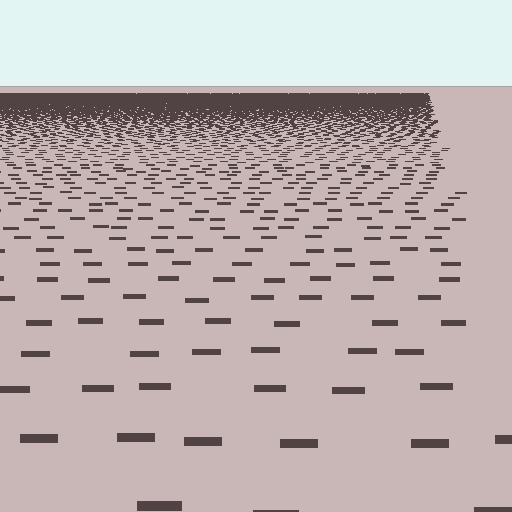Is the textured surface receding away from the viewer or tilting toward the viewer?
The surface is receding away from the viewer. Texture elements get smaller and denser toward the top.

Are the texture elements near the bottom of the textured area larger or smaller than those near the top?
Larger. Near the bottom, elements are closer to the viewer and appear at a bigger on-screen size.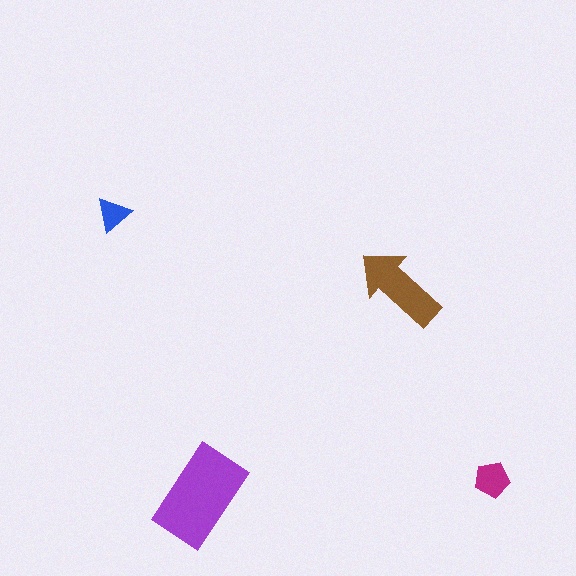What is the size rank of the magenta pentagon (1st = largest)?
3rd.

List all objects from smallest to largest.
The blue triangle, the magenta pentagon, the brown arrow, the purple rectangle.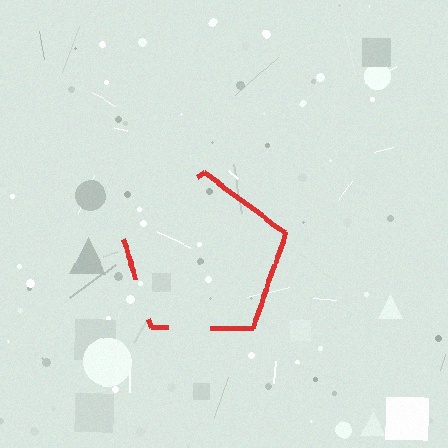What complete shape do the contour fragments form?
The contour fragments form a pentagon.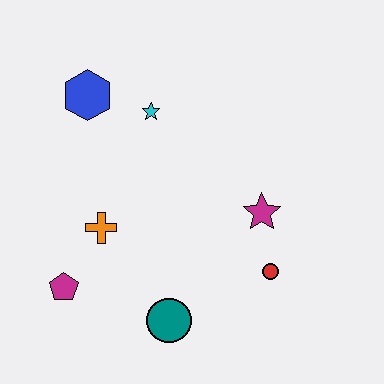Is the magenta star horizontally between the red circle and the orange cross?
Yes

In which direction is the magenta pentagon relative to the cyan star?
The magenta pentagon is below the cyan star.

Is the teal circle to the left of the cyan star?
No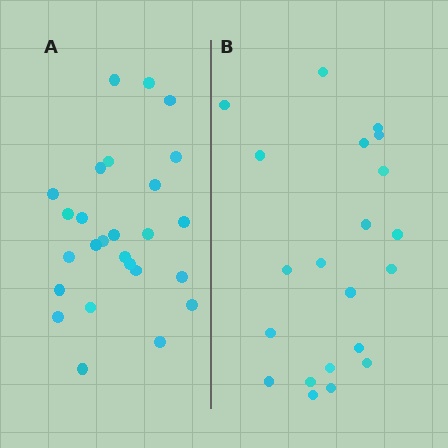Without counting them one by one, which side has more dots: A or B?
Region A (the left region) has more dots.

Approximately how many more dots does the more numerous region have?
Region A has about 5 more dots than region B.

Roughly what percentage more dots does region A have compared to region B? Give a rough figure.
About 25% more.